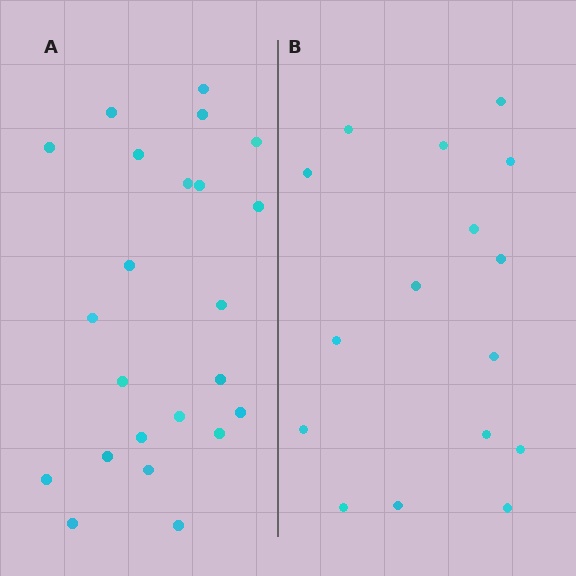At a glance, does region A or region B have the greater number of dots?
Region A (the left region) has more dots.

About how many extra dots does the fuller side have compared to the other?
Region A has roughly 8 or so more dots than region B.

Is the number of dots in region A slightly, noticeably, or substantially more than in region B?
Region A has noticeably more, but not dramatically so. The ratio is roughly 1.4 to 1.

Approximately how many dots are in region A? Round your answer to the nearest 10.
About 20 dots. (The exact count is 23, which rounds to 20.)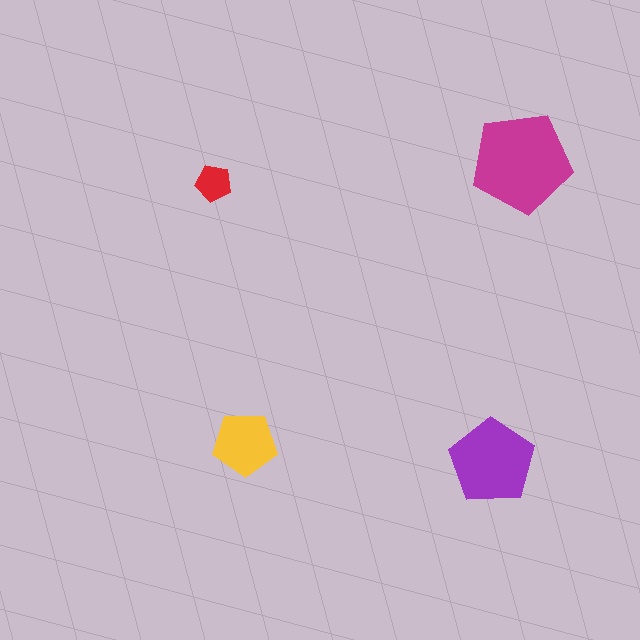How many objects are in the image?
There are 4 objects in the image.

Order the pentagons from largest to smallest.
the magenta one, the purple one, the yellow one, the red one.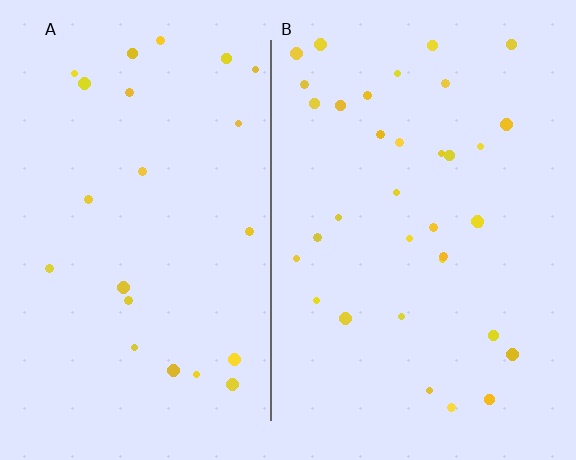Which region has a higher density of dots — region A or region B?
B (the right).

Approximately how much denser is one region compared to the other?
Approximately 1.5× — region B over region A.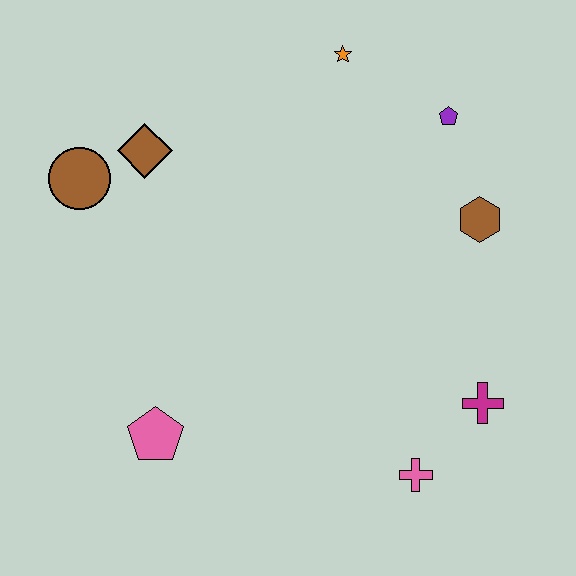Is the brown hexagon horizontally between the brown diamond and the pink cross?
No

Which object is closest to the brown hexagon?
The purple pentagon is closest to the brown hexagon.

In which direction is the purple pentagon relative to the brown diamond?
The purple pentagon is to the right of the brown diamond.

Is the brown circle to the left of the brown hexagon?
Yes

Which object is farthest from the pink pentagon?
The purple pentagon is farthest from the pink pentagon.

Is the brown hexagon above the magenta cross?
Yes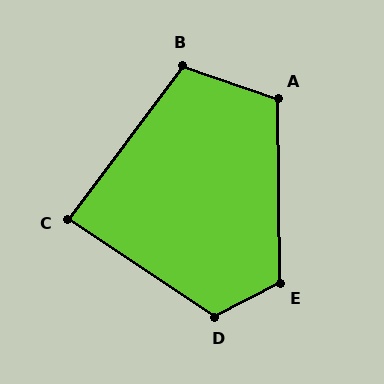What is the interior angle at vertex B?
Approximately 108 degrees (obtuse).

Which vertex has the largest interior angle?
D, at approximately 119 degrees.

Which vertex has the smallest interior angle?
C, at approximately 87 degrees.